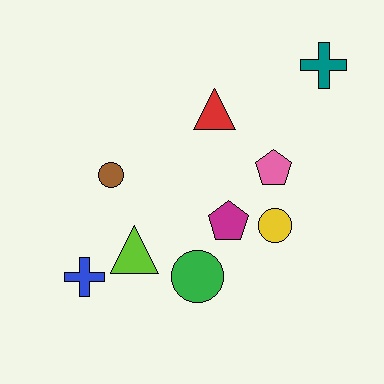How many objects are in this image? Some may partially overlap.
There are 9 objects.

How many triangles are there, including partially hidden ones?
There are 2 triangles.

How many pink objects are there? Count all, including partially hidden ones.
There is 1 pink object.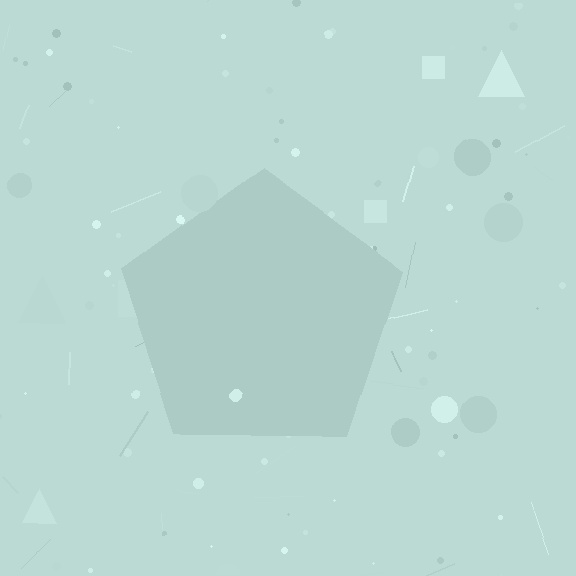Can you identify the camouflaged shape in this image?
The camouflaged shape is a pentagon.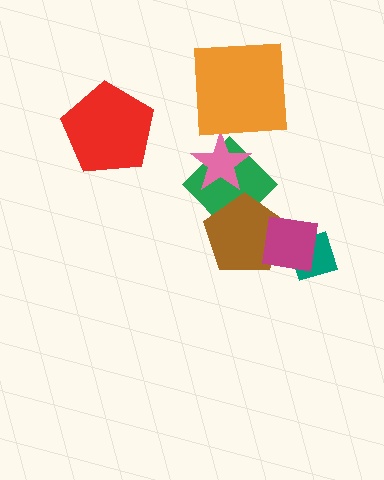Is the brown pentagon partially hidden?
Yes, it is partially covered by another shape.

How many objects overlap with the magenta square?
2 objects overlap with the magenta square.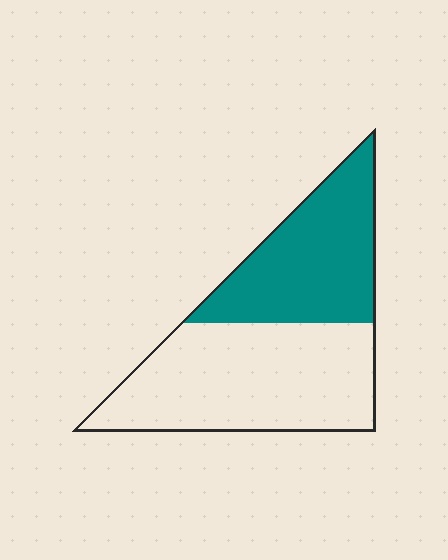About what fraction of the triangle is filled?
About two fifths (2/5).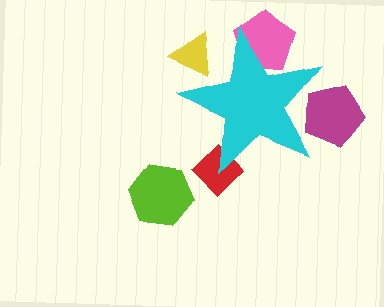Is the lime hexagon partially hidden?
No, the lime hexagon is fully visible.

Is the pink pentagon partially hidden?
Yes, the pink pentagon is partially hidden behind the cyan star.